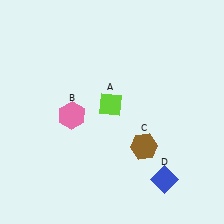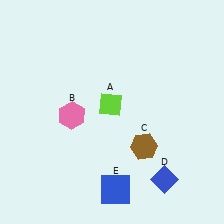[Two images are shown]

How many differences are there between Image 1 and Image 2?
There is 1 difference between the two images.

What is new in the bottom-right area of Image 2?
A blue square (E) was added in the bottom-right area of Image 2.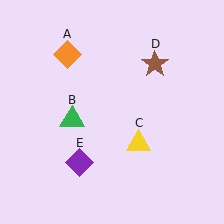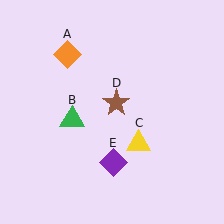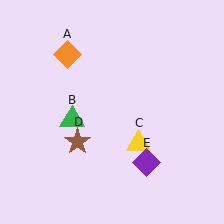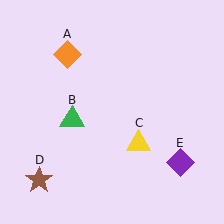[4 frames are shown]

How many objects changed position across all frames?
2 objects changed position: brown star (object D), purple diamond (object E).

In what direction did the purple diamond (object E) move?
The purple diamond (object E) moved right.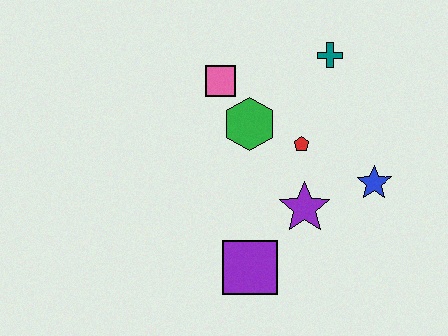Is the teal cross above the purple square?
Yes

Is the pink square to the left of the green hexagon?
Yes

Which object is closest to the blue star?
The purple star is closest to the blue star.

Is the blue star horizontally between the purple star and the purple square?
No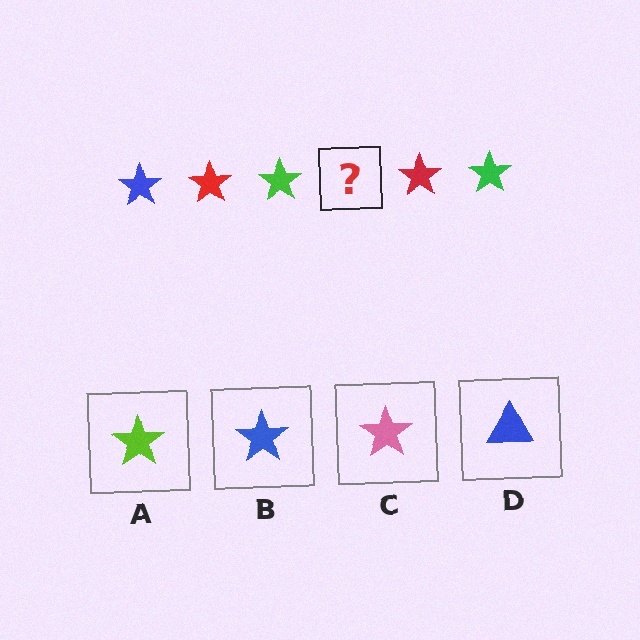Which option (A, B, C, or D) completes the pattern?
B.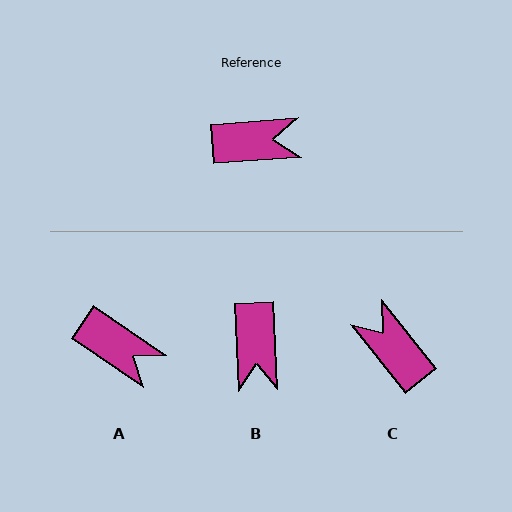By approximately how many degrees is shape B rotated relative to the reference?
Approximately 92 degrees clockwise.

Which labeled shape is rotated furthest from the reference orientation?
C, about 124 degrees away.